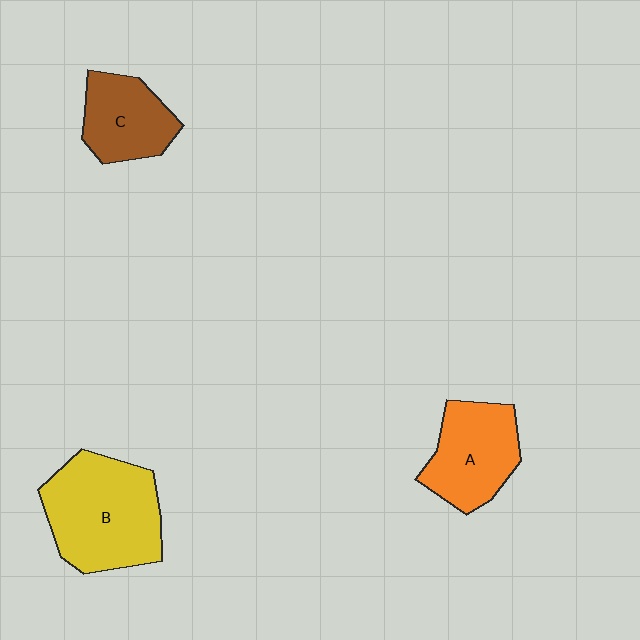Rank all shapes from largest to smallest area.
From largest to smallest: B (yellow), A (orange), C (brown).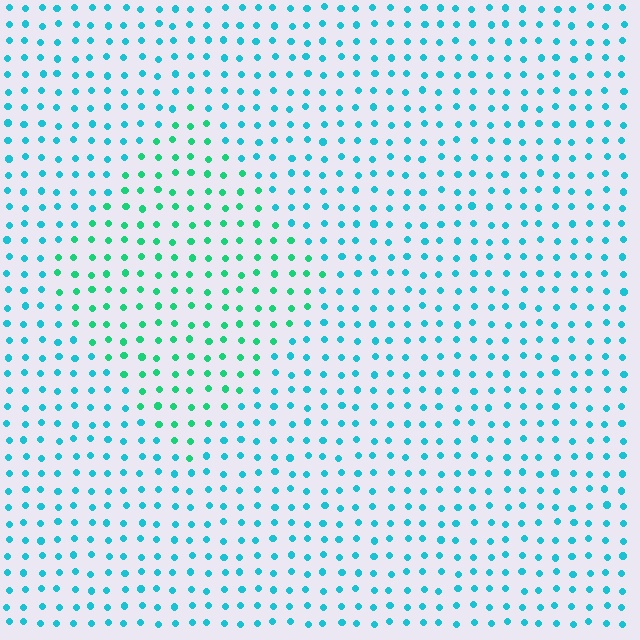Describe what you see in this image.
The image is filled with small cyan elements in a uniform arrangement. A diamond-shaped region is visible where the elements are tinted to a slightly different hue, forming a subtle color boundary.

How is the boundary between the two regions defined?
The boundary is defined purely by a slight shift in hue (about 34 degrees). Spacing, size, and orientation are identical on both sides.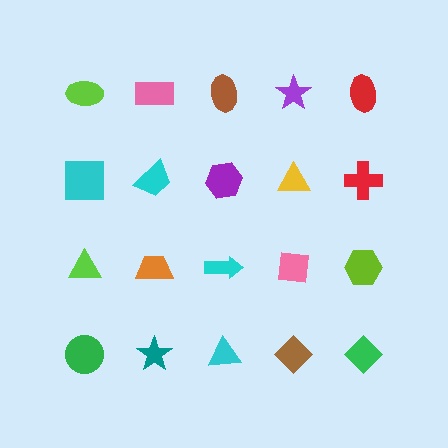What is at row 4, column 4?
A brown diamond.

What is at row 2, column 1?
A cyan square.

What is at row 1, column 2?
A pink rectangle.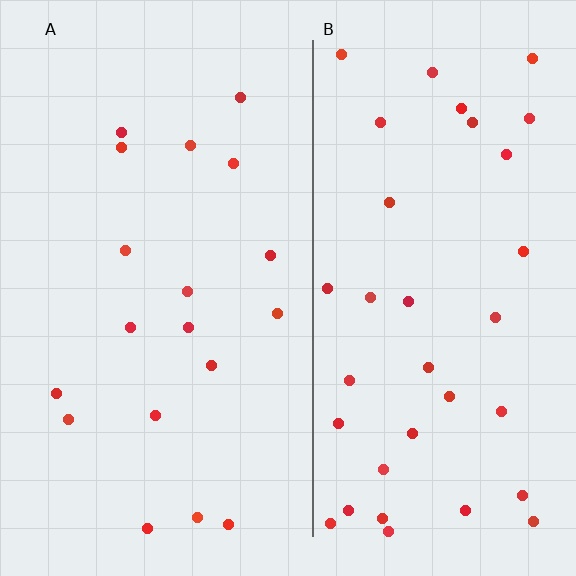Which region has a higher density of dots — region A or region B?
B (the right).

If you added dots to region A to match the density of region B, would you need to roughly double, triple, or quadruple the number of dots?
Approximately double.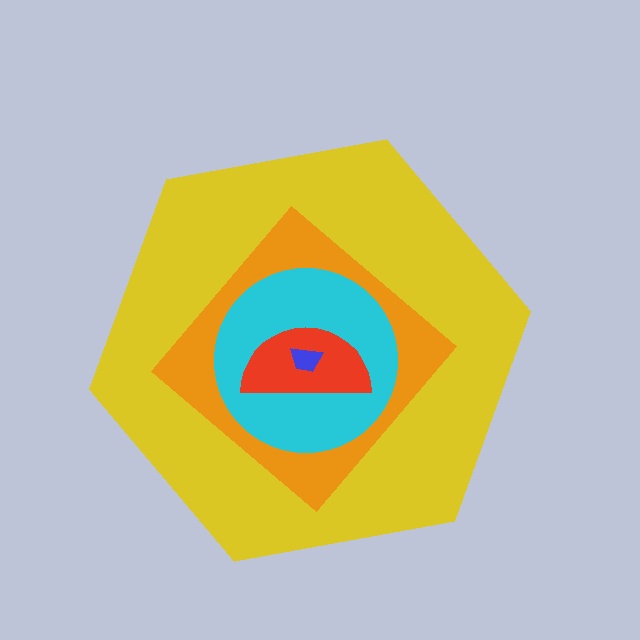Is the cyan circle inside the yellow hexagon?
Yes.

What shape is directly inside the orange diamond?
The cyan circle.